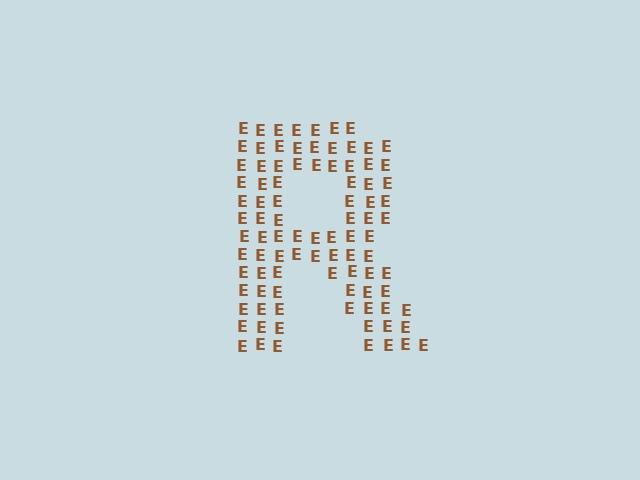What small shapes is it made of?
It is made of small letter E's.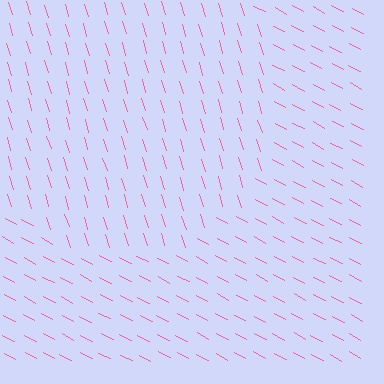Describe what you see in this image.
The image is filled with small pink line segments. A circle region in the image has lines oriented differently from the surrounding lines, creating a visible texture boundary.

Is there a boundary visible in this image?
Yes, there is a texture boundary formed by a change in line orientation.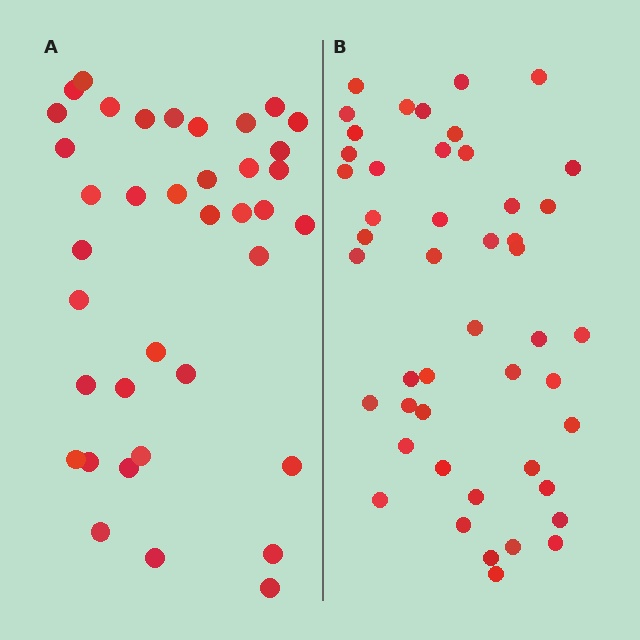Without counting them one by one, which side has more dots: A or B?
Region B (the right region) has more dots.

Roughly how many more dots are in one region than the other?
Region B has roughly 8 or so more dots than region A.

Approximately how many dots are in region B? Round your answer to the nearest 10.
About 50 dots. (The exact count is 47, which rounds to 50.)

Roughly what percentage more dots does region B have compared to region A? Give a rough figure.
About 25% more.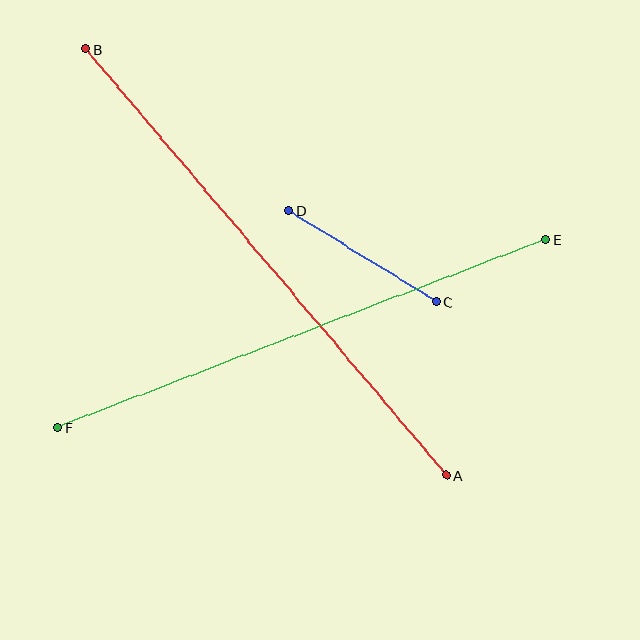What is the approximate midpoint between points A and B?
The midpoint is at approximately (266, 262) pixels.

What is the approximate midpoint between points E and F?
The midpoint is at approximately (301, 334) pixels.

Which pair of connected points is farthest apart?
Points A and B are farthest apart.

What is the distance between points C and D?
The distance is approximately 174 pixels.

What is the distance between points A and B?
The distance is approximately 558 pixels.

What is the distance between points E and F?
The distance is approximately 523 pixels.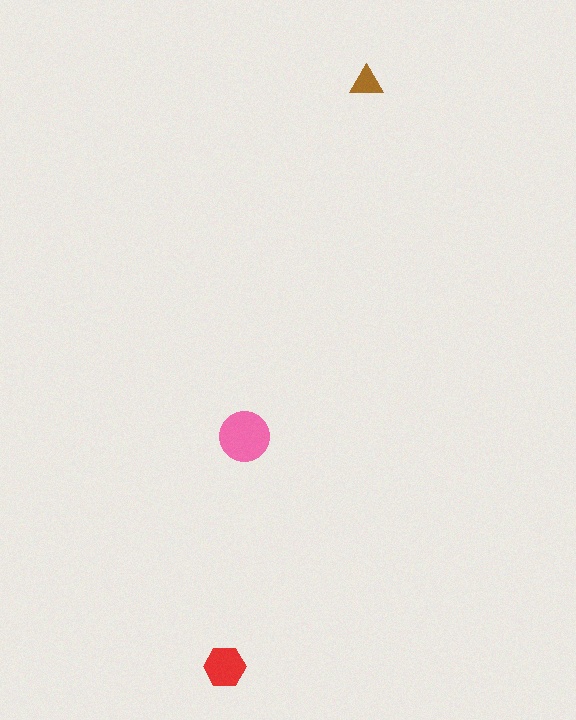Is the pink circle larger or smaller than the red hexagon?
Larger.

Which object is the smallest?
The brown triangle.